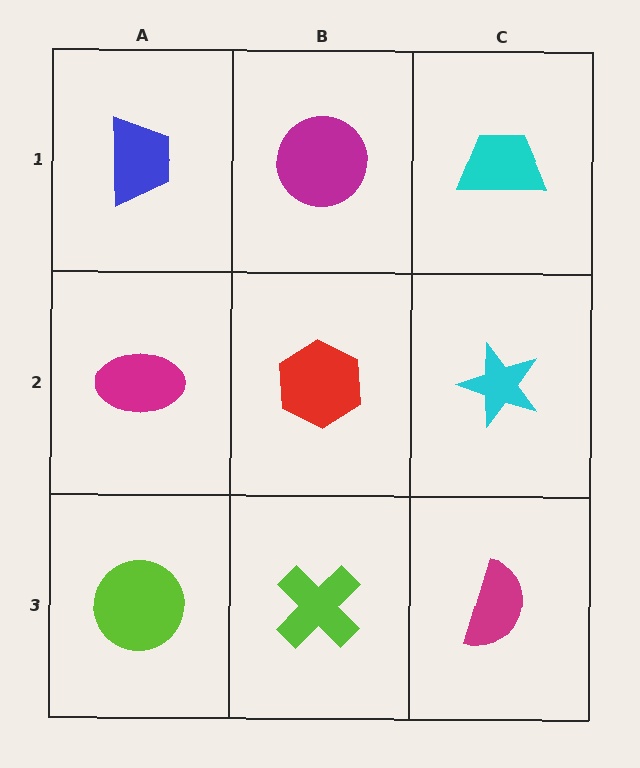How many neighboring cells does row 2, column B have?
4.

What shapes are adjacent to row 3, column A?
A magenta ellipse (row 2, column A), a lime cross (row 3, column B).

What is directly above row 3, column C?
A cyan star.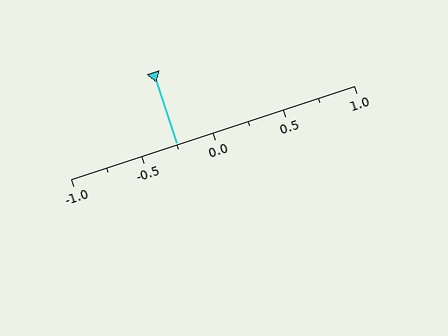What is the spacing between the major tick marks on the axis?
The major ticks are spaced 0.5 apart.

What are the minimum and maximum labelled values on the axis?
The axis runs from -1.0 to 1.0.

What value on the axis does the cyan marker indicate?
The marker indicates approximately -0.25.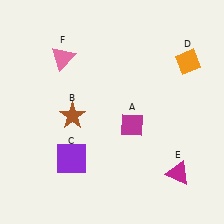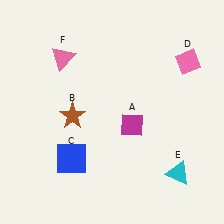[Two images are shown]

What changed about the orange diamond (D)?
In Image 1, D is orange. In Image 2, it changed to pink.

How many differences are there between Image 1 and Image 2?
There are 3 differences between the two images.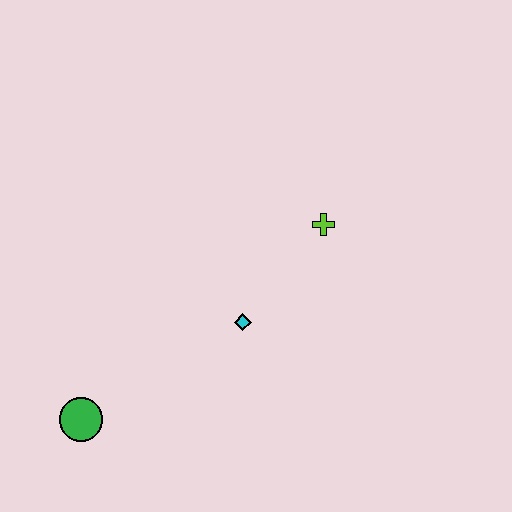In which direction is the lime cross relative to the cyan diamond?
The lime cross is above the cyan diamond.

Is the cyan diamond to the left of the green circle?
No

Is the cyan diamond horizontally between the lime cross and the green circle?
Yes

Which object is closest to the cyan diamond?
The lime cross is closest to the cyan diamond.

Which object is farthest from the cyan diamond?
The green circle is farthest from the cyan diamond.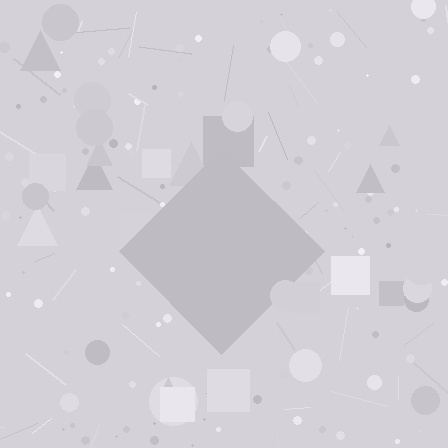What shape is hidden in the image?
A diamond is hidden in the image.